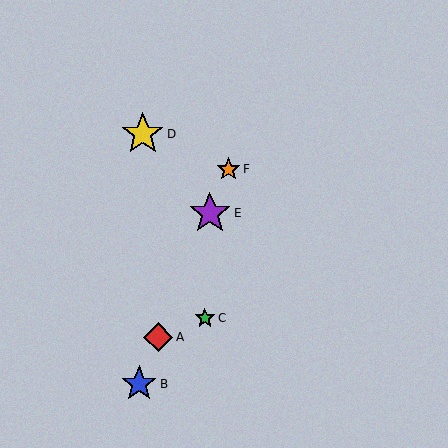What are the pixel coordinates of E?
Object E is at (210, 213).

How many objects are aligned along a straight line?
4 objects (A, B, E, F) are aligned along a straight line.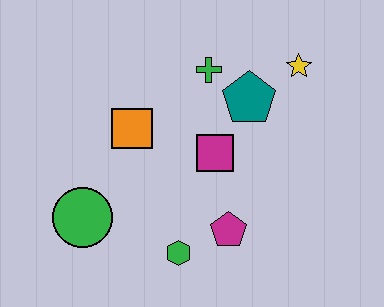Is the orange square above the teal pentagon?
No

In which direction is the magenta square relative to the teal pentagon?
The magenta square is below the teal pentagon.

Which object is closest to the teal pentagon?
The green cross is closest to the teal pentagon.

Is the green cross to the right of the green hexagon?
Yes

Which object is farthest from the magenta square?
The green circle is farthest from the magenta square.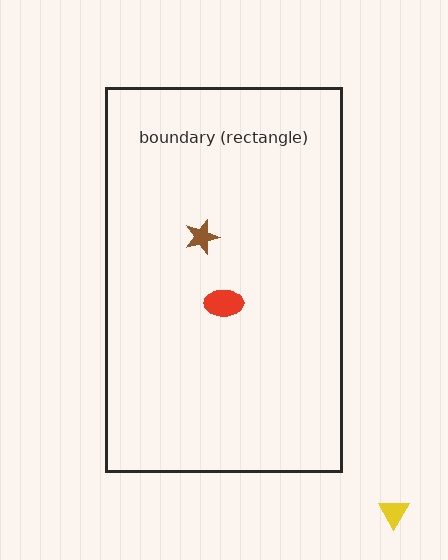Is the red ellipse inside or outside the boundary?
Inside.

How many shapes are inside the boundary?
2 inside, 1 outside.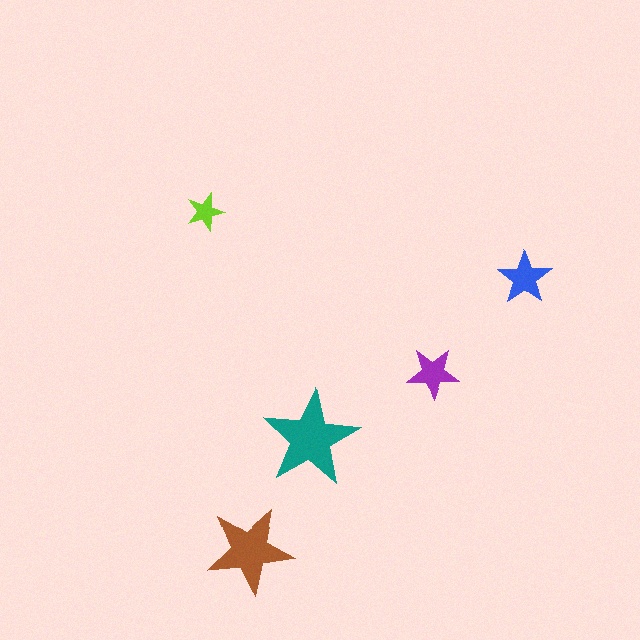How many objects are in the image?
There are 5 objects in the image.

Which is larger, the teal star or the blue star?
The teal one.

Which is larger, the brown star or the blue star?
The brown one.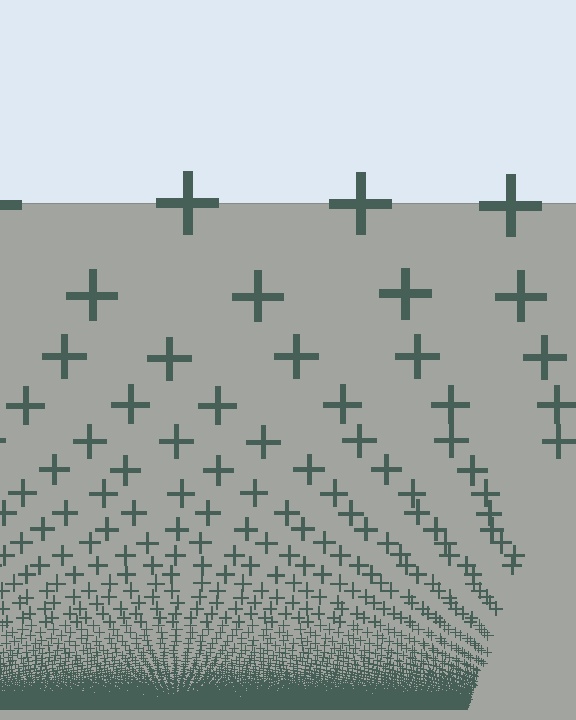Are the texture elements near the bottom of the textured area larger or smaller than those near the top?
Smaller. The gradient is inverted — elements near the bottom are smaller and denser.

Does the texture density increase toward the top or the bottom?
Density increases toward the bottom.